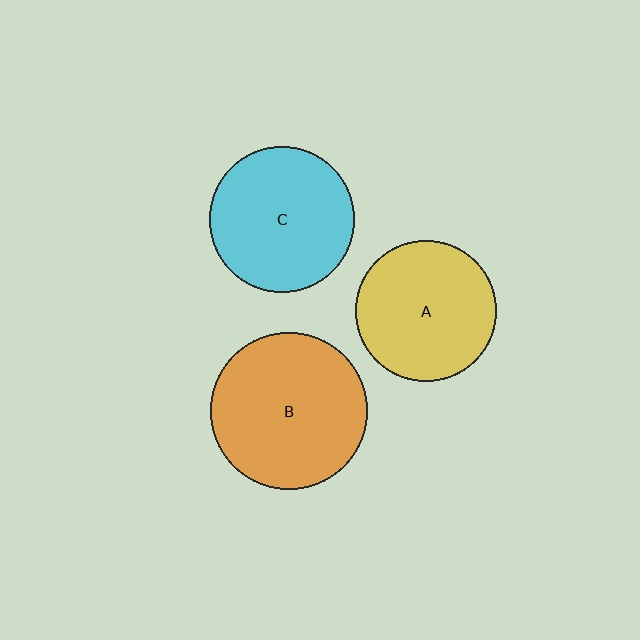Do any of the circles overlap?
No, none of the circles overlap.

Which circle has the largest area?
Circle B (orange).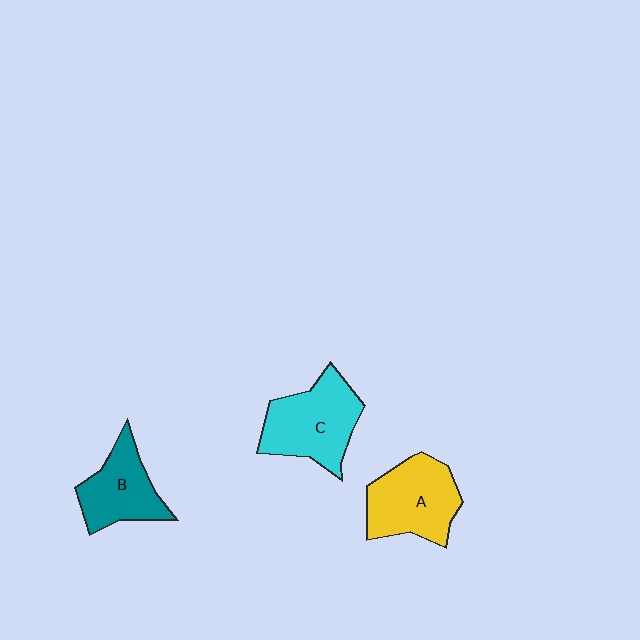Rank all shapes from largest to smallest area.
From largest to smallest: C (cyan), A (yellow), B (teal).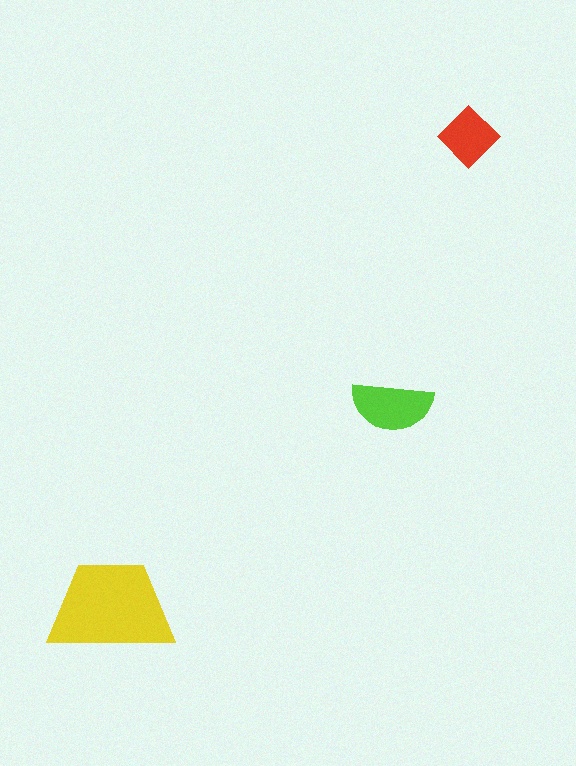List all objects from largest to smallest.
The yellow trapezoid, the lime semicircle, the red diamond.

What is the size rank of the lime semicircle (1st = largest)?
2nd.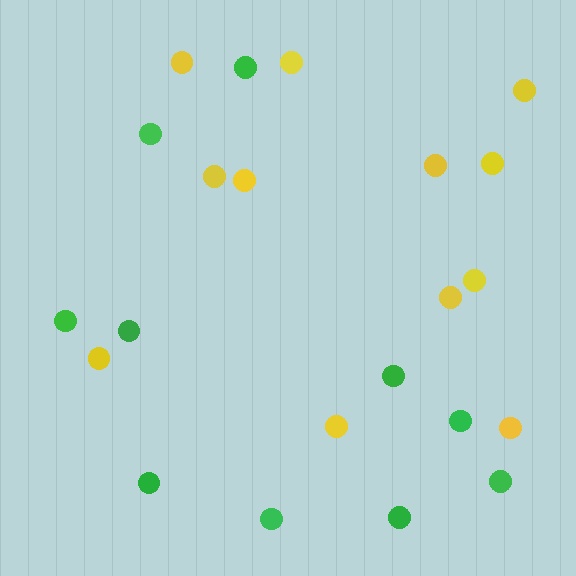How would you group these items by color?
There are 2 groups: one group of yellow circles (12) and one group of green circles (10).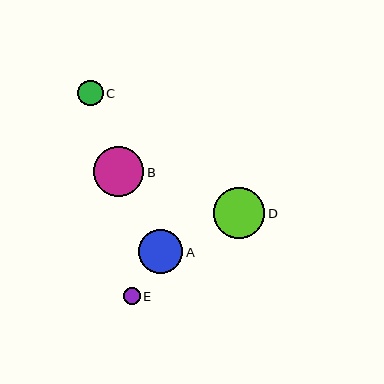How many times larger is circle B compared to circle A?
Circle B is approximately 1.1 times the size of circle A.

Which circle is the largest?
Circle D is the largest with a size of approximately 51 pixels.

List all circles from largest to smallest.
From largest to smallest: D, B, A, C, E.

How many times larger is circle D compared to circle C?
Circle D is approximately 2.0 times the size of circle C.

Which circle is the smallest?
Circle E is the smallest with a size of approximately 17 pixels.